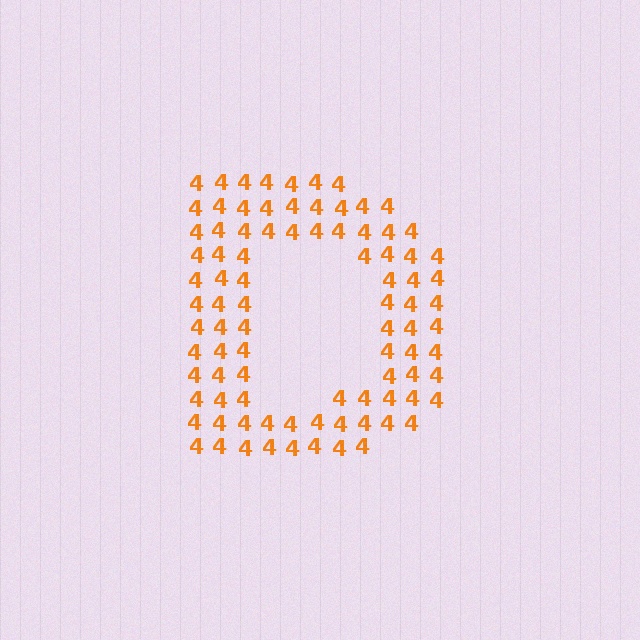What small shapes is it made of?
It is made of small digit 4's.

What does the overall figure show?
The overall figure shows the letter D.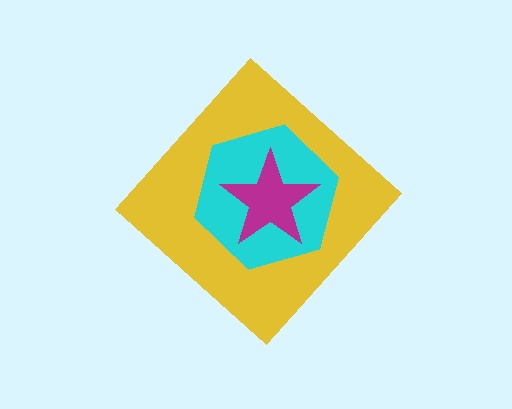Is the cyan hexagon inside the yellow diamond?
Yes.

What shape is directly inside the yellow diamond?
The cyan hexagon.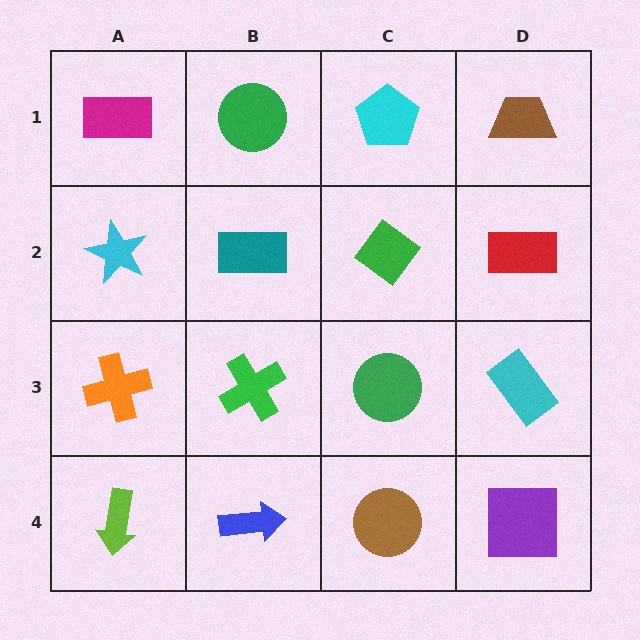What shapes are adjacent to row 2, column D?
A brown trapezoid (row 1, column D), a cyan rectangle (row 3, column D), a green diamond (row 2, column C).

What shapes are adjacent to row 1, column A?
A cyan star (row 2, column A), a green circle (row 1, column B).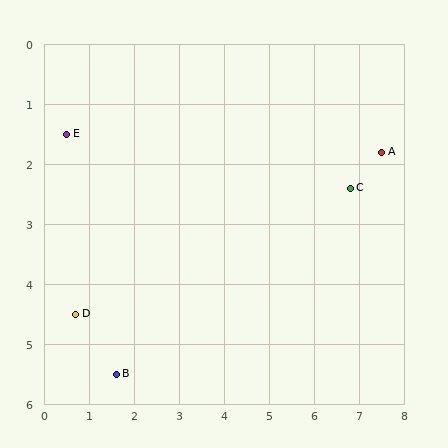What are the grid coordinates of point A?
Point A is at approximately (7.5, 1.8).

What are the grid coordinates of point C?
Point C is at approximately (6.8, 2.4).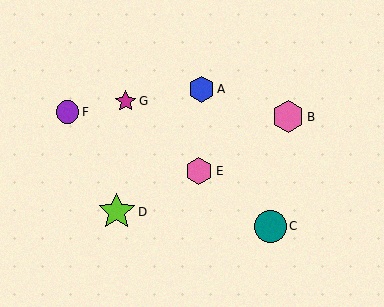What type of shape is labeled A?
Shape A is a blue hexagon.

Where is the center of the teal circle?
The center of the teal circle is at (270, 227).